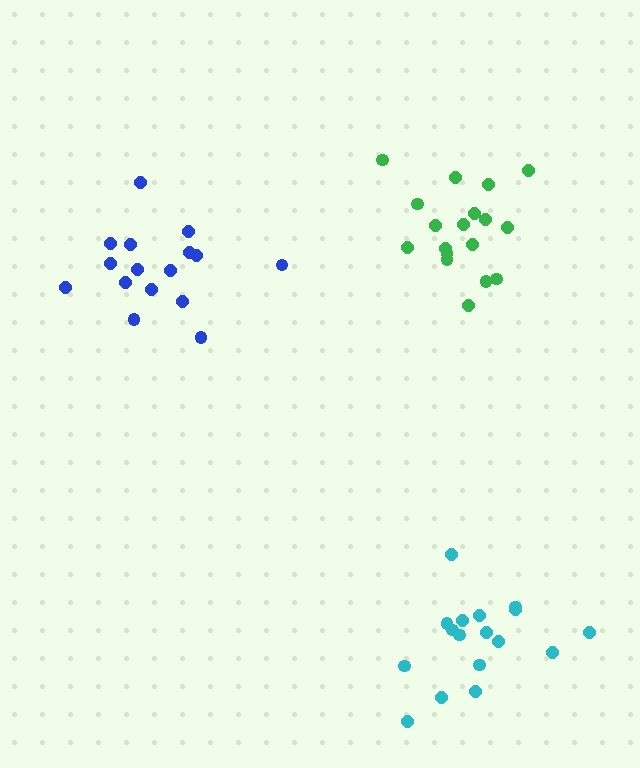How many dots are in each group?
Group 1: 18 dots, Group 2: 17 dots, Group 3: 16 dots (51 total).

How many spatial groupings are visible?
There are 3 spatial groupings.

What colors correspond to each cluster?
The clusters are colored: green, cyan, blue.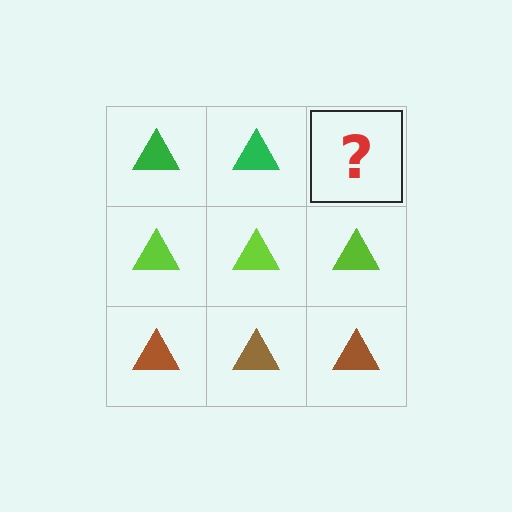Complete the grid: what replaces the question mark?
The question mark should be replaced with a green triangle.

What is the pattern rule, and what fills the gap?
The rule is that each row has a consistent color. The gap should be filled with a green triangle.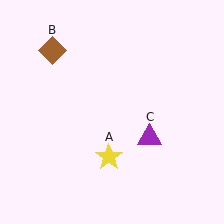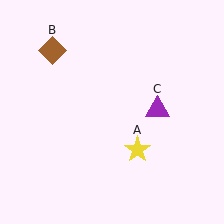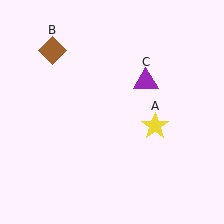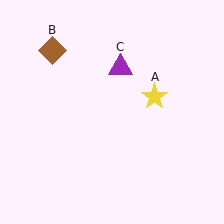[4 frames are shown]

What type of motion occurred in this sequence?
The yellow star (object A), purple triangle (object C) rotated counterclockwise around the center of the scene.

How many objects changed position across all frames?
2 objects changed position: yellow star (object A), purple triangle (object C).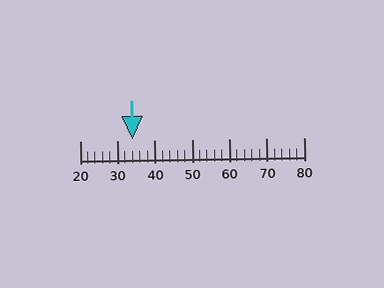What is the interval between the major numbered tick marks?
The major tick marks are spaced 10 units apart.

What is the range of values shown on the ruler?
The ruler shows values from 20 to 80.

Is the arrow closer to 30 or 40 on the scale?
The arrow is closer to 30.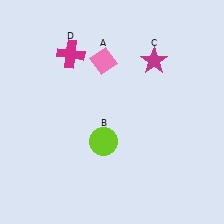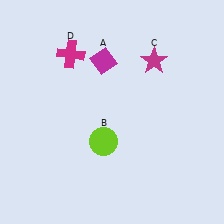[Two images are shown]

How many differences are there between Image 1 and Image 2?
There is 1 difference between the two images.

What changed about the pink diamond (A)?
In Image 1, A is pink. In Image 2, it changed to magenta.